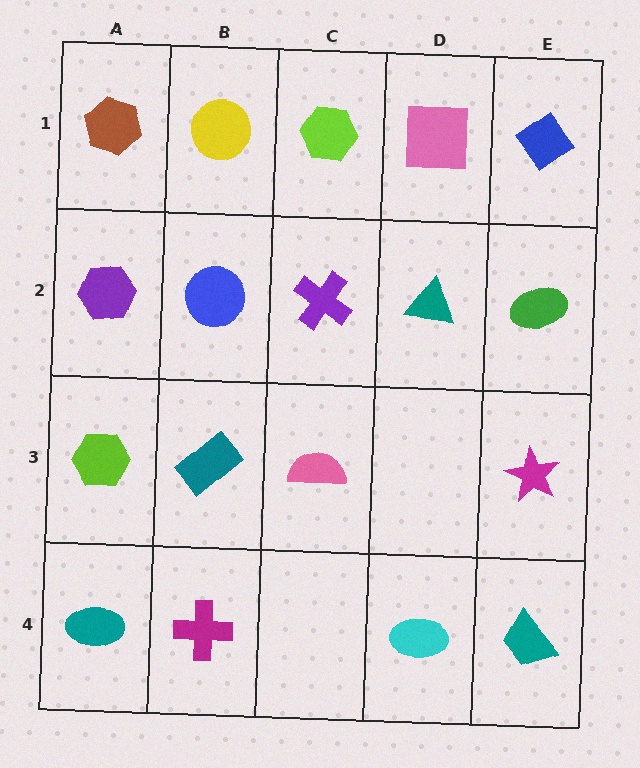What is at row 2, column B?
A blue circle.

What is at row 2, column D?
A teal triangle.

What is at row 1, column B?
A yellow circle.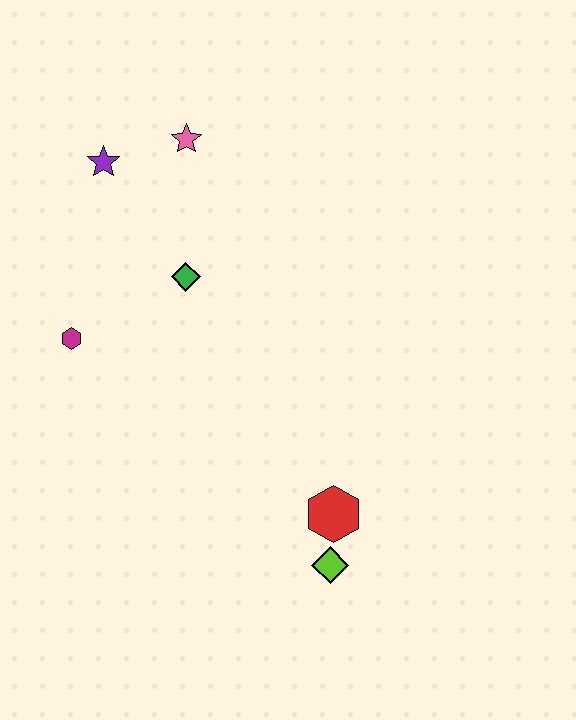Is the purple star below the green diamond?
No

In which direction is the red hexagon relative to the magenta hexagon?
The red hexagon is to the right of the magenta hexagon.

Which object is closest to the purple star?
The pink star is closest to the purple star.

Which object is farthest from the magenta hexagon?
The lime diamond is farthest from the magenta hexagon.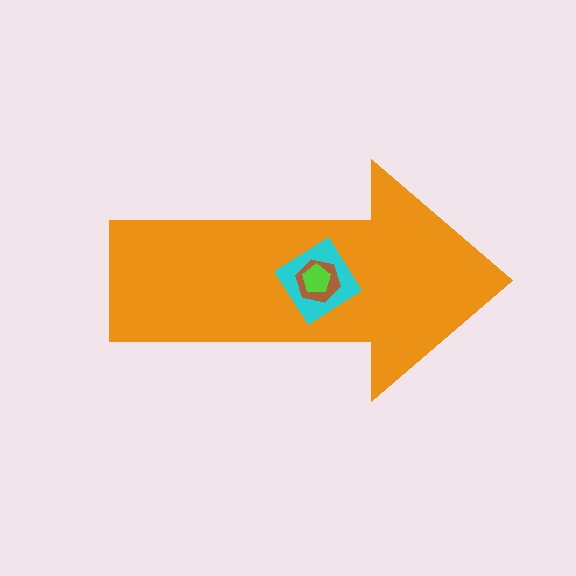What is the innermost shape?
The lime pentagon.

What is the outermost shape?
The orange arrow.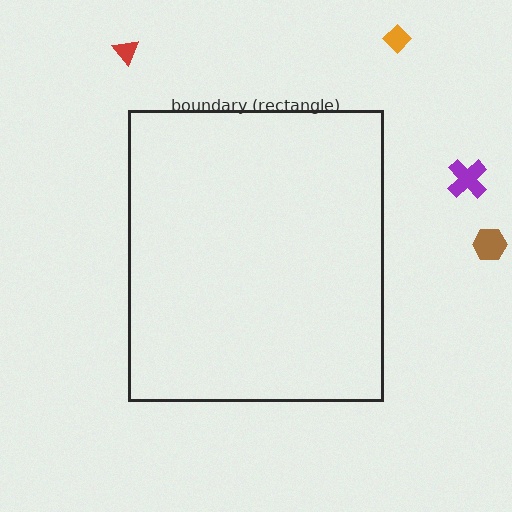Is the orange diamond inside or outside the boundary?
Outside.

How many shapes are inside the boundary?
0 inside, 4 outside.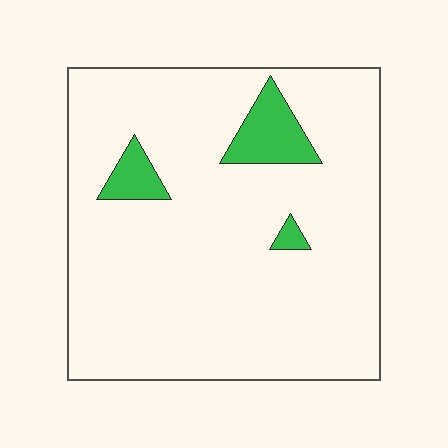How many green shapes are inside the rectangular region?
3.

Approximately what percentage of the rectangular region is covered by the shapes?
Approximately 10%.